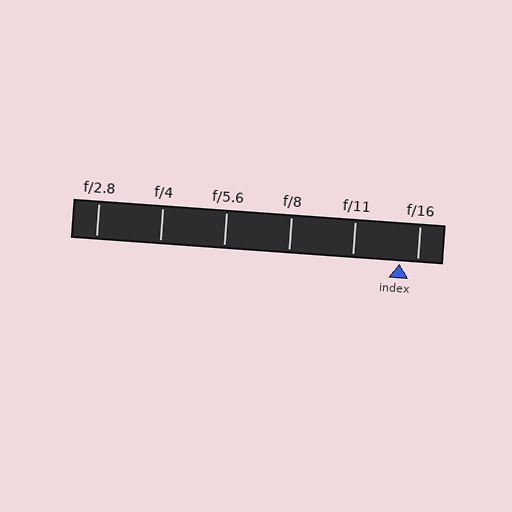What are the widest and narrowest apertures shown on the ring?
The widest aperture shown is f/2.8 and the narrowest is f/16.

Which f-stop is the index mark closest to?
The index mark is closest to f/16.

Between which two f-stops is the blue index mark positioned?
The index mark is between f/11 and f/16.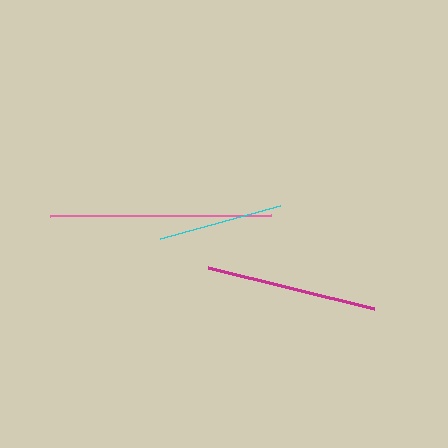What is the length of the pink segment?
The pink segment is approximately 221 pixels long.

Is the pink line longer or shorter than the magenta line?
The pink line is longer than the magenta line.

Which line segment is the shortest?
The cyan line is the shortest at approximately 125 pixels.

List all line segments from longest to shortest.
From longest to shortest: pink, magenta, cyan.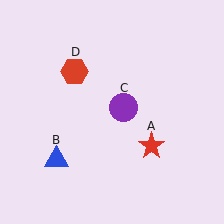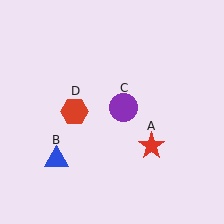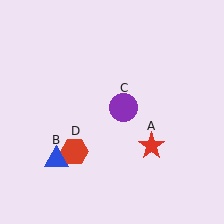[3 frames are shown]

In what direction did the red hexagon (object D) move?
The red hexagon (object D) moved down.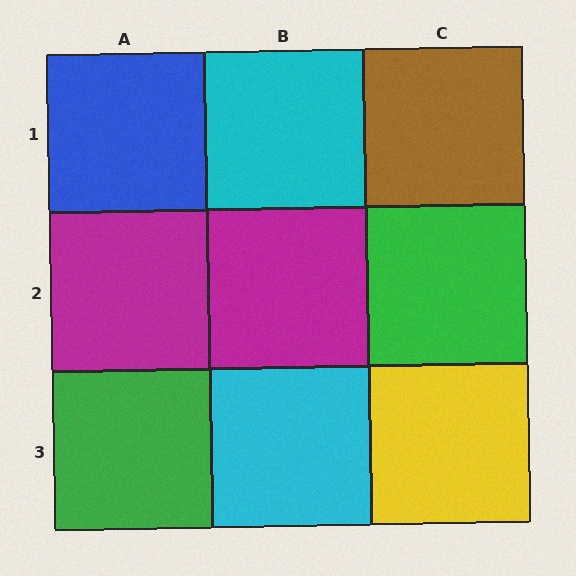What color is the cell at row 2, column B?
Magenta.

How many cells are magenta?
2 cells are magenta.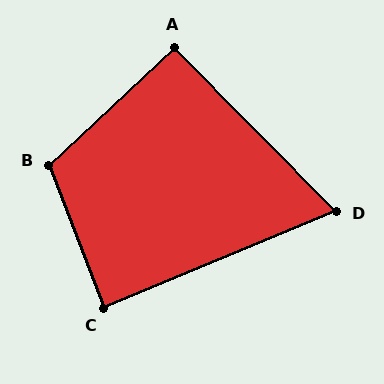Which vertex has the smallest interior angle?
D, at approximately 68 degrees.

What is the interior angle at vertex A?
Approximately 91 degrees (approximately right).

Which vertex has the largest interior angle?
B, at approximately 112 degrees.